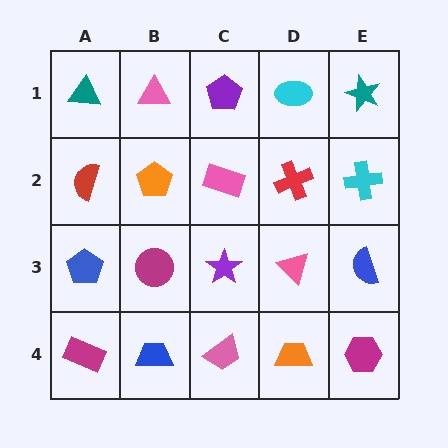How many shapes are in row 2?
5 shapes.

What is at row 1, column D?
A cyan ellipse.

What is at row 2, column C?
A pink rectangle.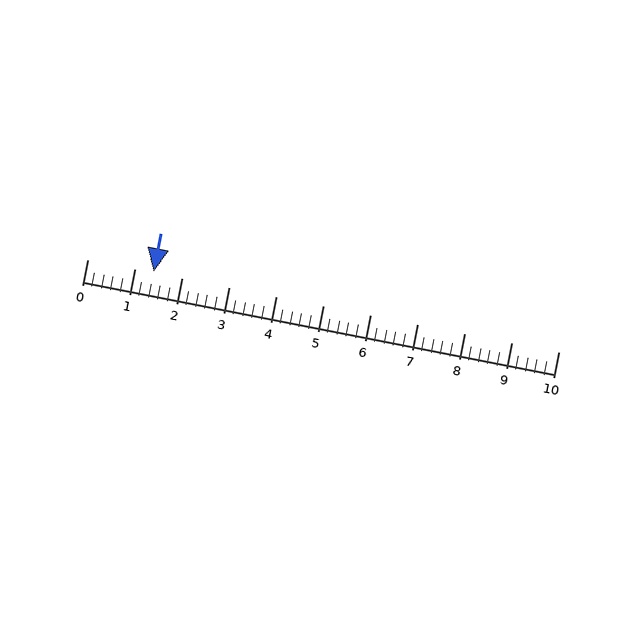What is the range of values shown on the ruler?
The ruler shows values from 0 to 10.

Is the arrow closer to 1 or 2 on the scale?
The arrow is closer to 1.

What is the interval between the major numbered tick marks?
The major tick marks are spaced 1 units apart.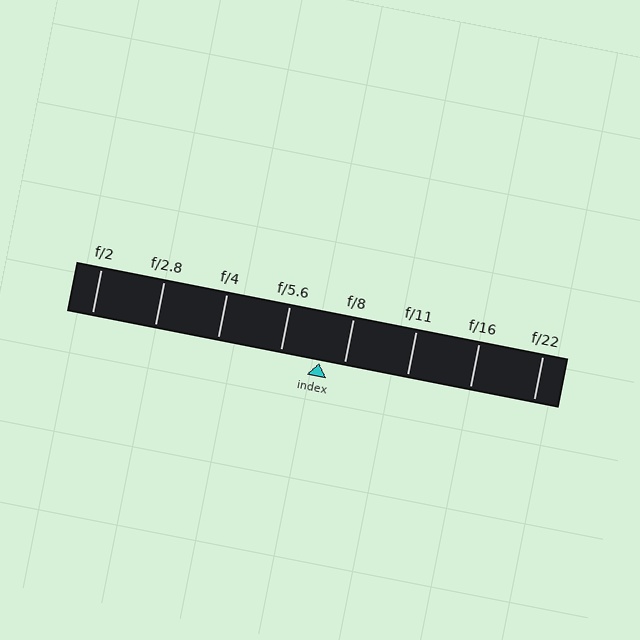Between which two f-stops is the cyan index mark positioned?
The index mark is between f/5.6 and f/8.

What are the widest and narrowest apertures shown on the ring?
The widest aperture shown is f/2 and the narrowest is f/22.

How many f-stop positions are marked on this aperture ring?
There are 8 f-stop positions marked.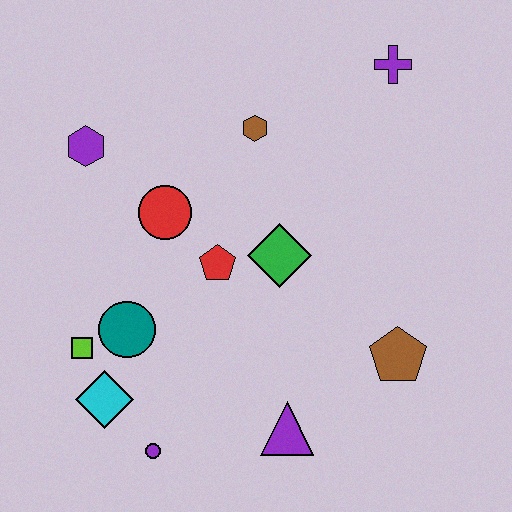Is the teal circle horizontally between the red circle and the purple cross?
No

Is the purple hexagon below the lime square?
No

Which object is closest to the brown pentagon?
The purple triangle is closest to the brown pentagon.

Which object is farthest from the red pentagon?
The purple cross is farthest from the red pentagon.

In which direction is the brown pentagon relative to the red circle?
The brown pentagon is to the right of the red circle.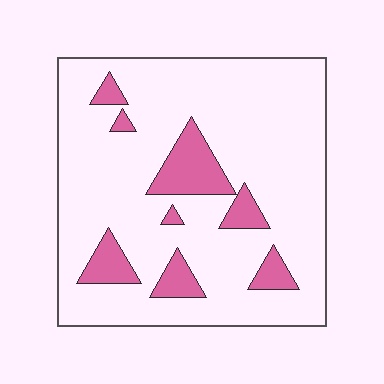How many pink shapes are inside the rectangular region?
8.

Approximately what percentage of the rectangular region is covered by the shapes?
Approximately 15%.